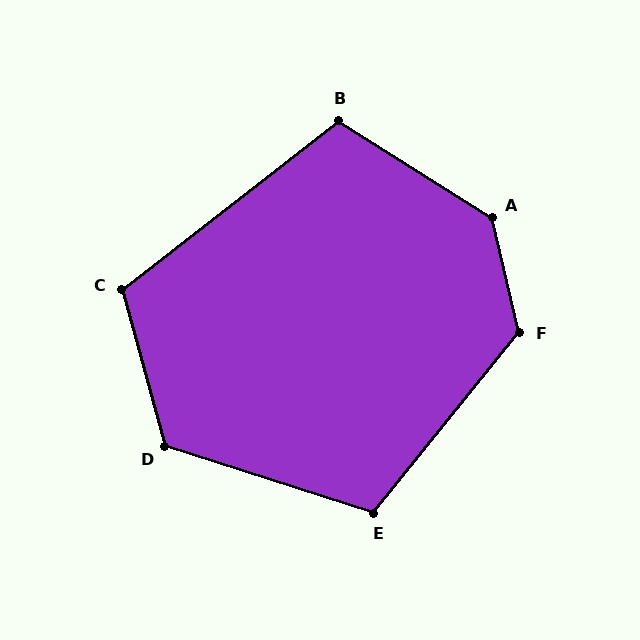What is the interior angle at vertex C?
Approximately 113 degrees (obtuse).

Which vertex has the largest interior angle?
A, at approximately 136 degrees.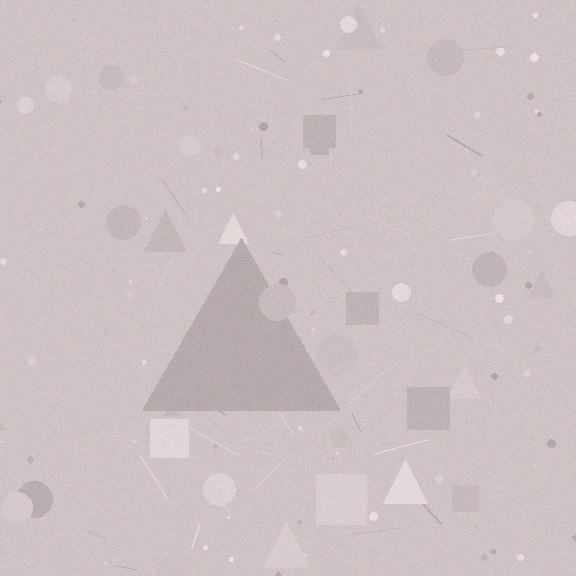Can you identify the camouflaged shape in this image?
The camouflaged shape is a triangle.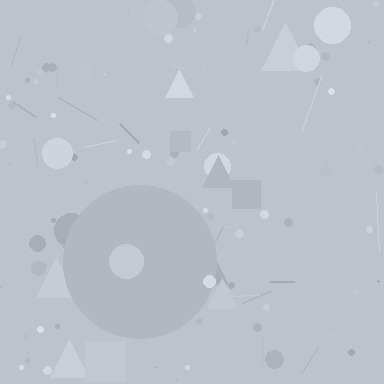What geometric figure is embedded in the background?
A circle is embedded in the background.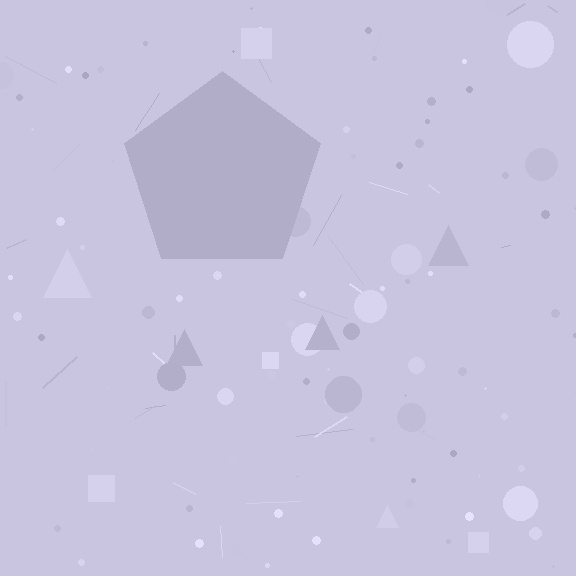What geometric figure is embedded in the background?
A pentagon is embedded in the background.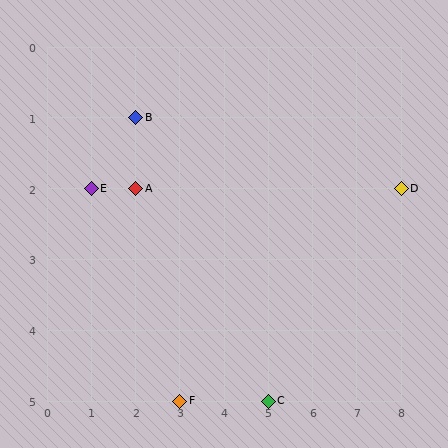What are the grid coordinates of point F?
Point F is at grid coordinates (3, 5).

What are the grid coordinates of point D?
Point D is at grid coordinates (8, 2).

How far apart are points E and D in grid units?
Points E and D are 7 columns apart.